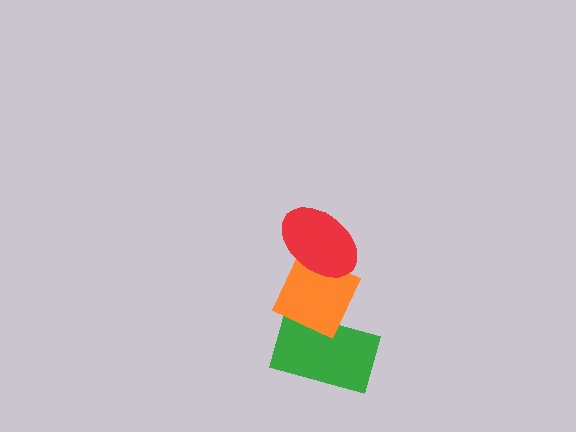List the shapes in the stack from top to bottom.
From top to bottom: the red ellipse, the orange diamond, the green rectangle.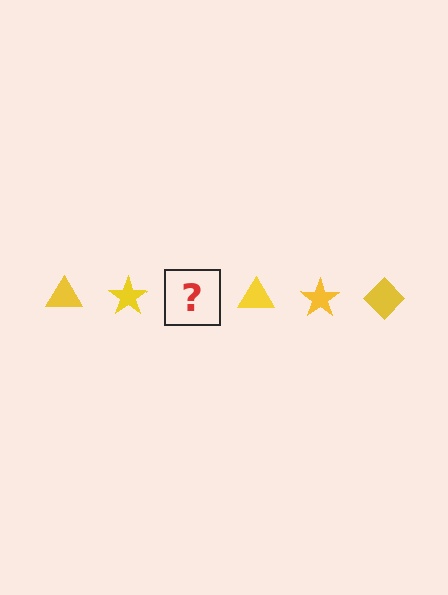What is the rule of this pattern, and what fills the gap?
The rule is that the pattern cycles through triangle, star, diamond shapes in yellow. The gap should be filled with a yellow diamond.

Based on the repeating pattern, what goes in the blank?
The blank should be a yellow diamond.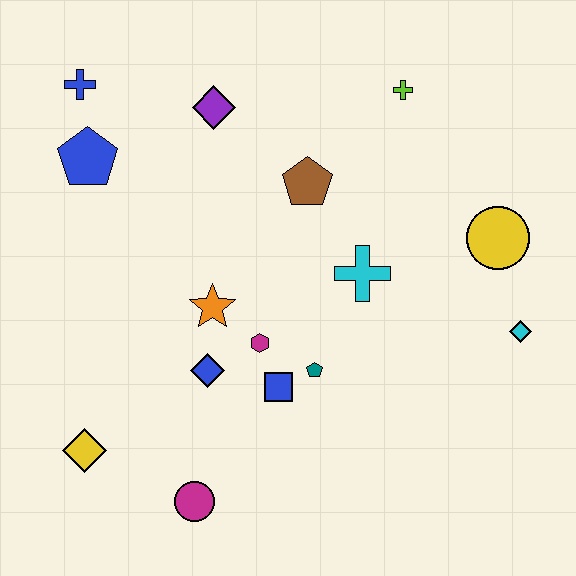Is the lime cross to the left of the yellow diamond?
No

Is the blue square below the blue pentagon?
Yes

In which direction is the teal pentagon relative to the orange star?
The teal pentagon is to the right of the orange star.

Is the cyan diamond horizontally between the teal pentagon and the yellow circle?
No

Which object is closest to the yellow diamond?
The magenta circle is closest to the yellow diamond.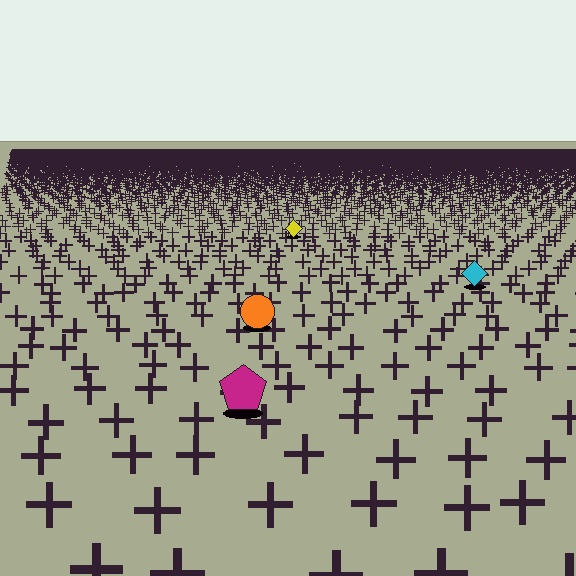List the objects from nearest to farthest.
From nearest to farthest: the magenta pentagon, the orange circle, the cyan diamond, the yellow diamond.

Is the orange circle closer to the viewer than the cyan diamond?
Yes. The orange circle is closer — you can tell from the texture gradient: the ground texture is coarser near it.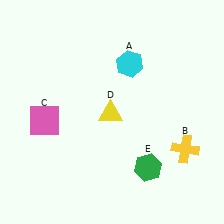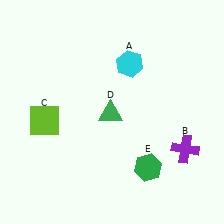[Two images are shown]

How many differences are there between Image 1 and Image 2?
There are 3 differences between the two images.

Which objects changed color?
B changed from yellow to purple. C changed from pink to lime. D changed from yellow to green.